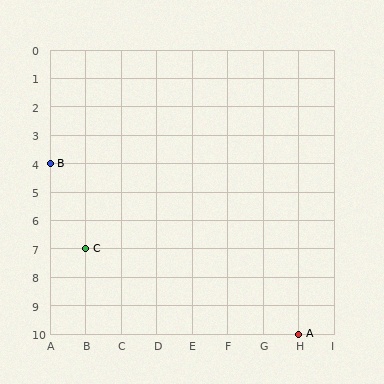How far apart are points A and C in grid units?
Points A and C are 6 columns and 3 rows apart (about 6.7 grid units diagonally).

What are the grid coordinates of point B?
Point B is at grid coordinates (A, 4).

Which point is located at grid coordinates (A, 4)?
Point B is at (A, 4).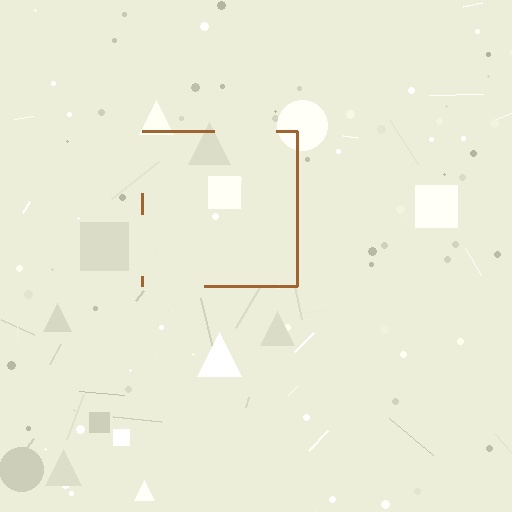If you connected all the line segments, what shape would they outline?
They would outline a square.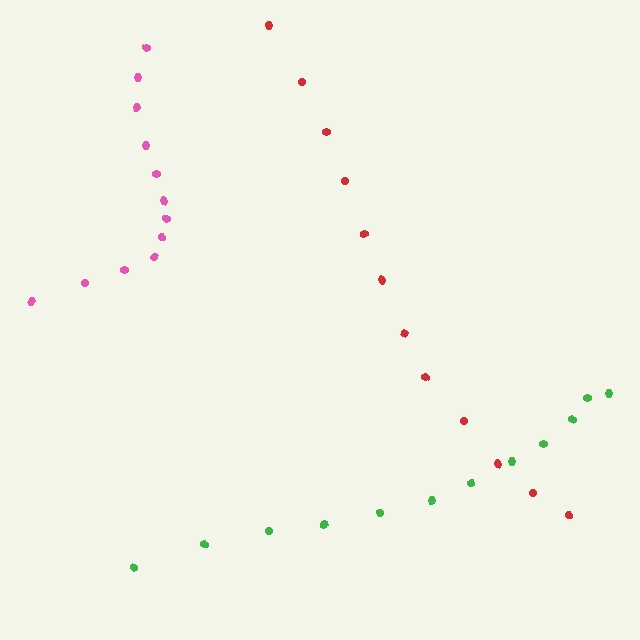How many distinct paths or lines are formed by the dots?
There are 3 distinct paths.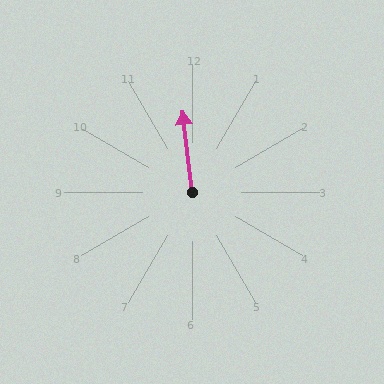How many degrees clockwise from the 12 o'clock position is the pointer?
Approximately 353 degrees.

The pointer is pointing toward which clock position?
Roughly 12 o'clock.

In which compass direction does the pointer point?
North.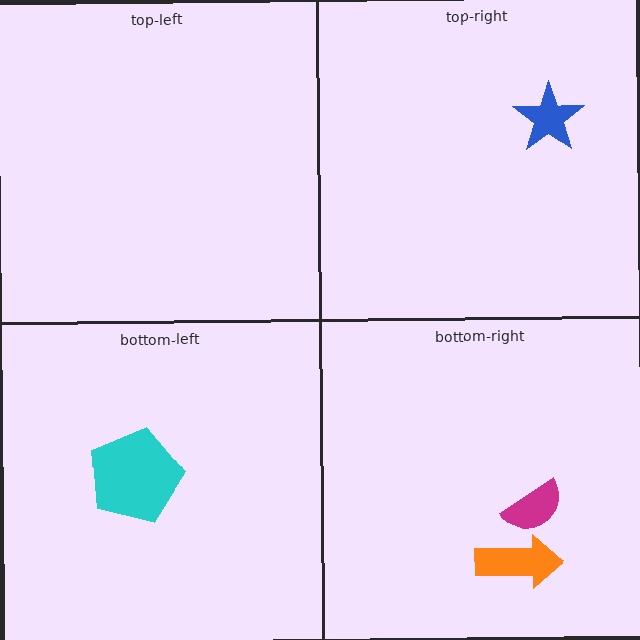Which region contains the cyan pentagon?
The bottom-left region.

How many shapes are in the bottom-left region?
1.